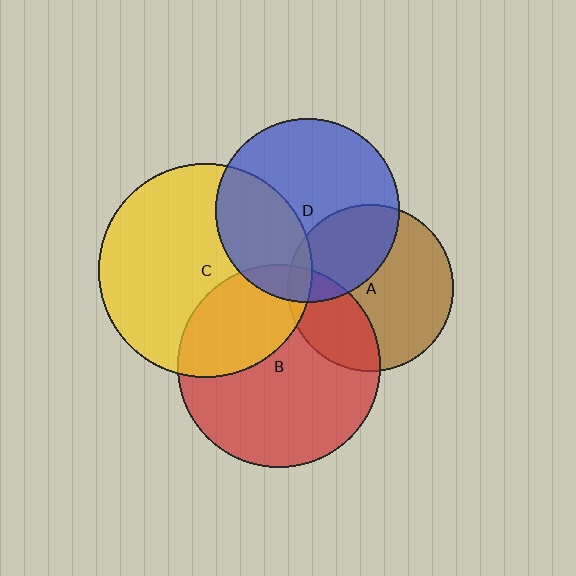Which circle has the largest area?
Circle C (yellow).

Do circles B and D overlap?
Yes.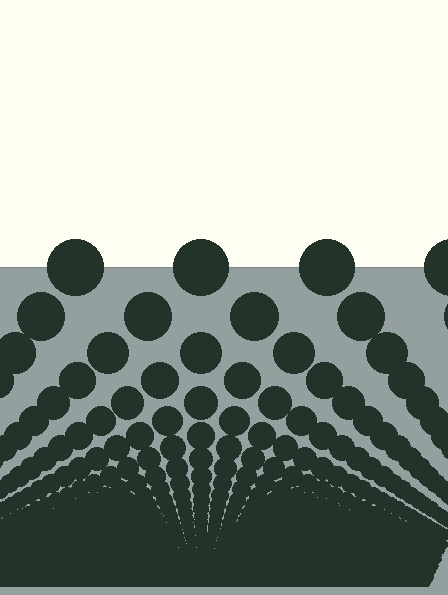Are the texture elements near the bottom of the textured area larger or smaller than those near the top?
Smaller. The gradient is inverted — elements near the bottom are smaller and denser.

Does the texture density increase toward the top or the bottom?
Density increases toward the bottom.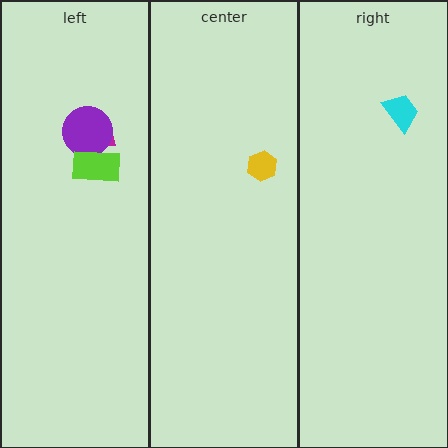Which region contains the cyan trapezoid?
The right region.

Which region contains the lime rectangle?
The left region.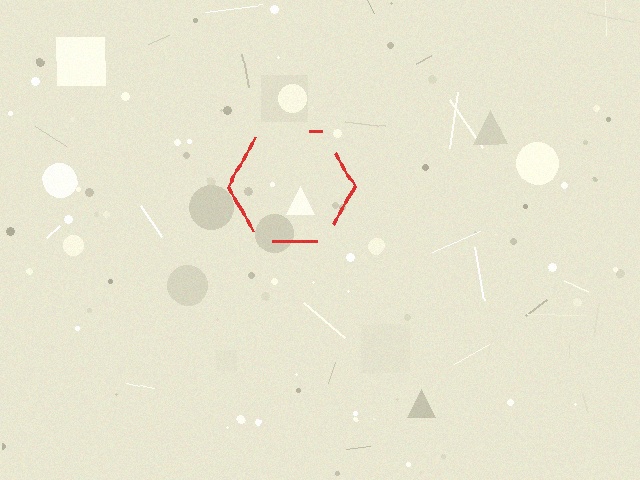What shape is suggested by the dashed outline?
The dashed outline suggests a hexagon.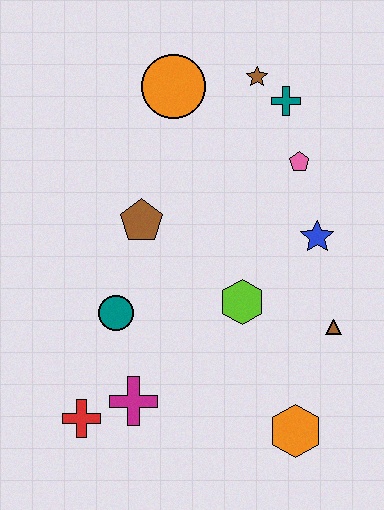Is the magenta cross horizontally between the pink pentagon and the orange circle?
No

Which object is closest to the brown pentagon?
The teal circle is closest to the brown pentagon.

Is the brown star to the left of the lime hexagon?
No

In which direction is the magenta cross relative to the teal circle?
The magenta cross is below the teal circle.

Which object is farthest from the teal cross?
The red cross is farthest from the teal cross.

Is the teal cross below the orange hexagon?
No